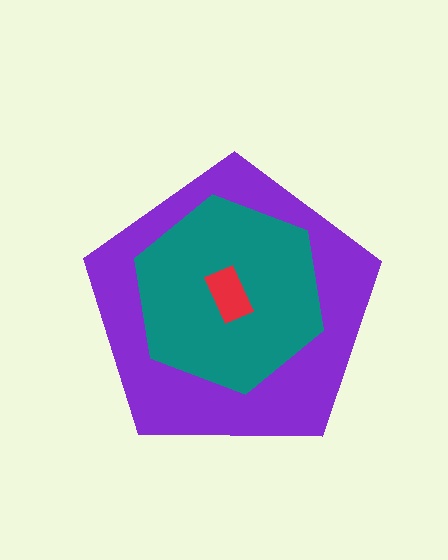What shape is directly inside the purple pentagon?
The teal hexagon.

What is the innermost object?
The red rectangle.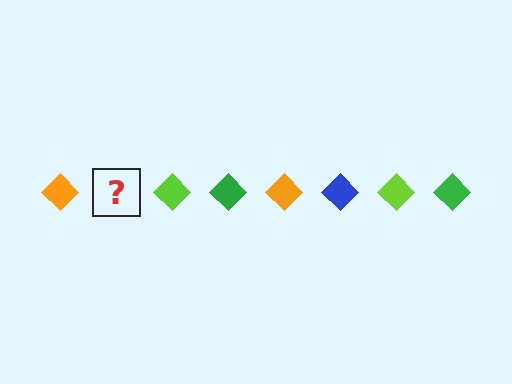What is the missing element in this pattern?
The missing element is a blue diamond.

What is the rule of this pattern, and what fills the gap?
The rule is that the pattern cycles through orange, blue, lime, green diamonds. The gap should be filled with a blue diamond.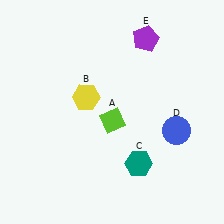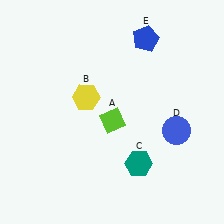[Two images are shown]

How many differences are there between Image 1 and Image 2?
There is 1 difference between the two images.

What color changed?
The pentagon (E) changed from purple in Image 1 to blue in Image 2.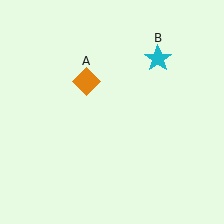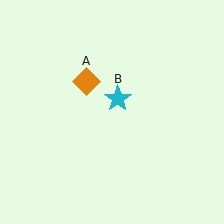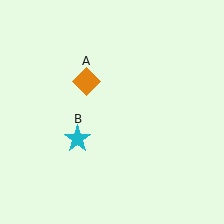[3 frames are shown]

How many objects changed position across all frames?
1 object changed position: cyan star (object B).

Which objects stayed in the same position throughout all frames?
Orange diamond (object A) remained stationary.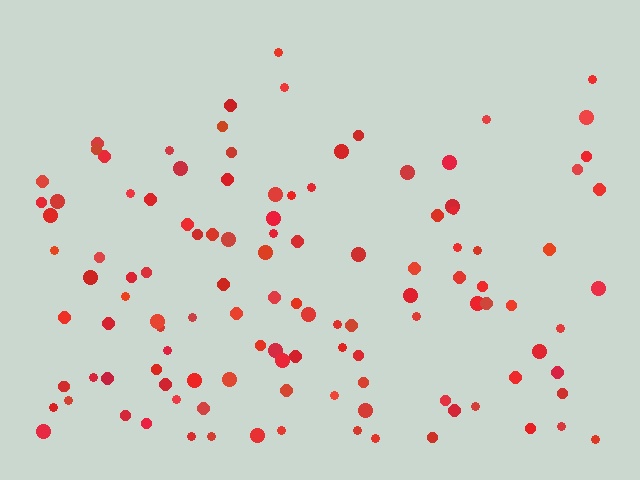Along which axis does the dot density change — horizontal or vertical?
Vertical.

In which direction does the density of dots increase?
From top to bottom, with the bottom side densest.